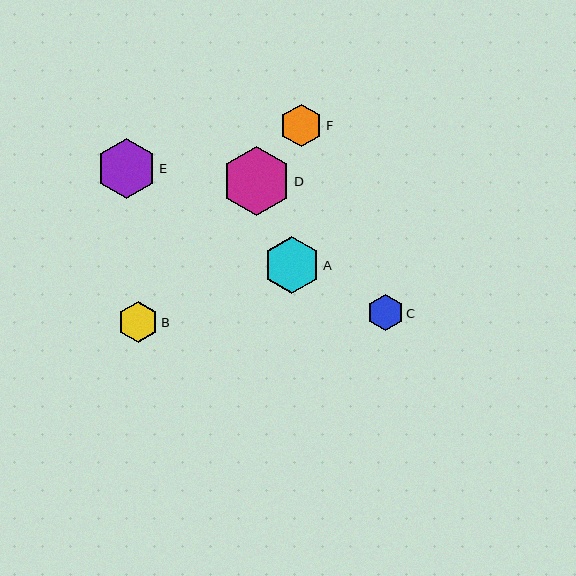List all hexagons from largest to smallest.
From largest to smallest: D, E, A, F, B, C.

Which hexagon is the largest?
Hexagon D is the largest with a size of approximately 69 pixels.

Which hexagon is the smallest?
Hexagon C is the smallest with a size of approximately 36 pixels.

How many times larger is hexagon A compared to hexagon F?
Hexagon A is approximately 1.3 times the size of hexagon F.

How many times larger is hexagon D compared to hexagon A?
Hexagon D is approximately 1.2 times the size of hexagon A.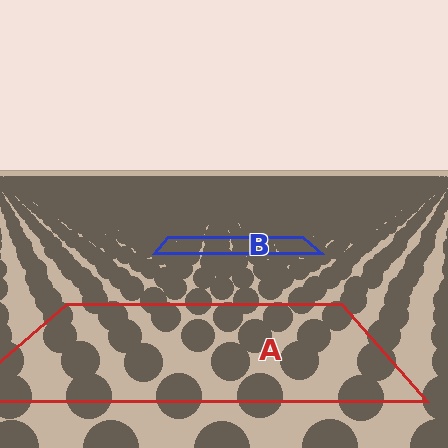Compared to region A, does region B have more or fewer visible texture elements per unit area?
Region B has more texture elements per unit area — they are packed more densely because it is farther away.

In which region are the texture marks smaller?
The texture marks are smaller in region B, because it is farther away.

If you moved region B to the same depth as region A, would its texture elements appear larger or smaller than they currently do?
They would appear larger. At a closer depth, the same texture elements are projected at a bigger on-screen size.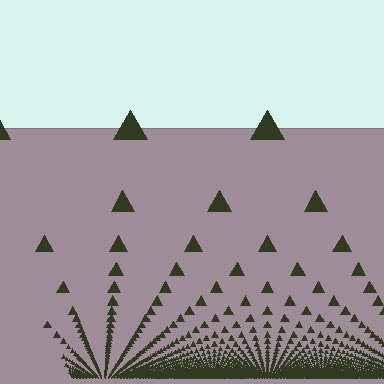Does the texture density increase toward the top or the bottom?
Density increases toward the bottom.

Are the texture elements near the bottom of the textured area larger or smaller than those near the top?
Smaller. The gradient is inverted — elements near the bottom are smaller and denser.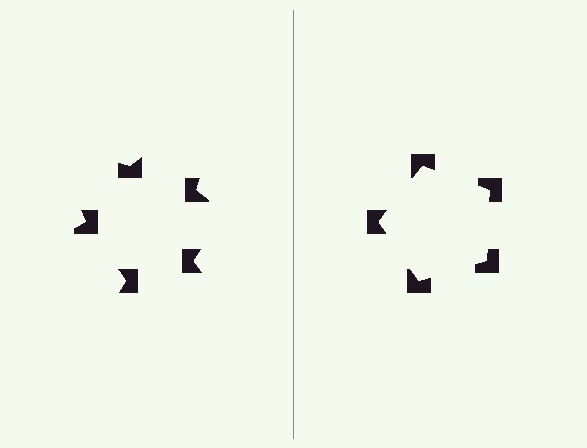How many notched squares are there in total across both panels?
10 — 5 on each side.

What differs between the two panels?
The notched squares are positioned identically on both sides; only the wedge orientations differ. On the right they align to a pentagon; on the left they are misaligned.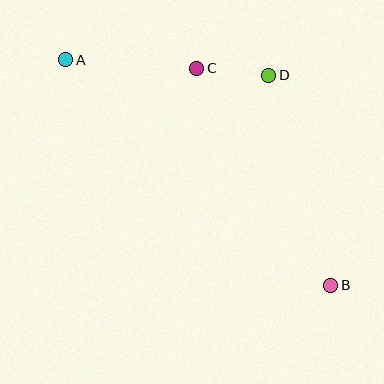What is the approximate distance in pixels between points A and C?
The distance between A and C is approximately 131 pixels.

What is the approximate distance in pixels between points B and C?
The distance between B and C is approximately 255 pixels.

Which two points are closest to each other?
Points C and D are closest to each other.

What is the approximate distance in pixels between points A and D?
The distance between A and D is approximately 204 pixels.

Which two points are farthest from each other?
Points A and B are farthest from each other.